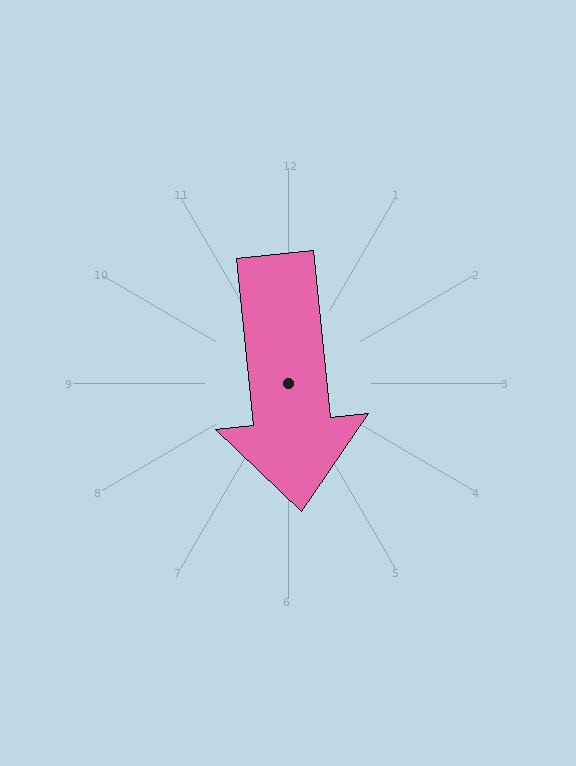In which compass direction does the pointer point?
South.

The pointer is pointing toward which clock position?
Roughly 6 o'clock.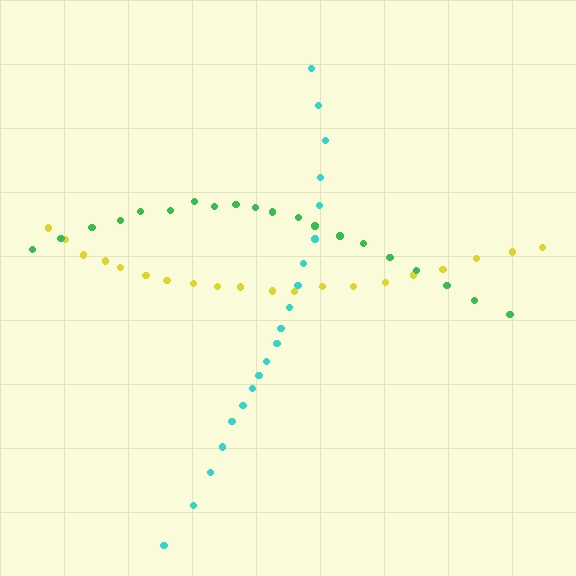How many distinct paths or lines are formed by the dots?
There are 3 distinct paths.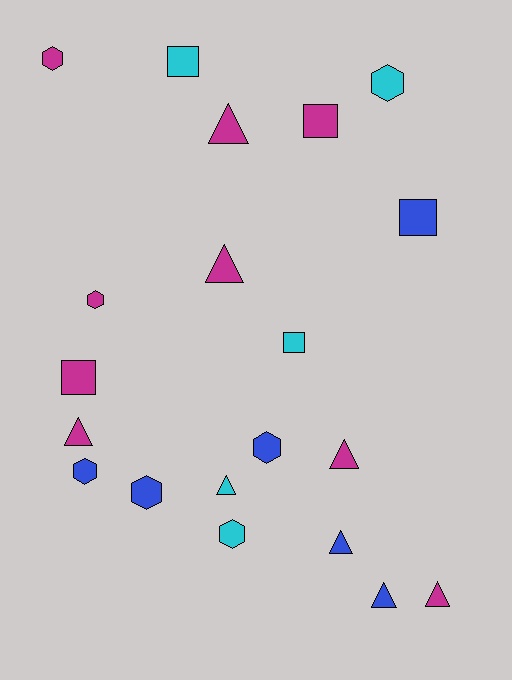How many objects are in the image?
There are 20 objects.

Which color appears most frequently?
Magenta, with 9 objects.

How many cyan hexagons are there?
There are 2 cyan hexagons.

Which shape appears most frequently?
Triangle, with 8 objects.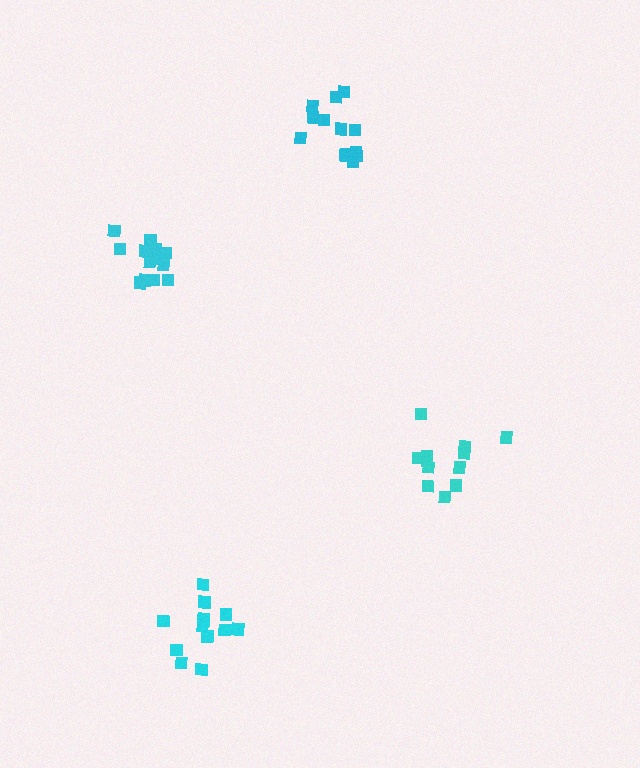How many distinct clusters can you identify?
There are 4 distinct clusters.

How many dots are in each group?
Group 1: 12 dots, Group 2: 13 dots, Group 3: 15 dots, Group 4: 14 dots (54 total).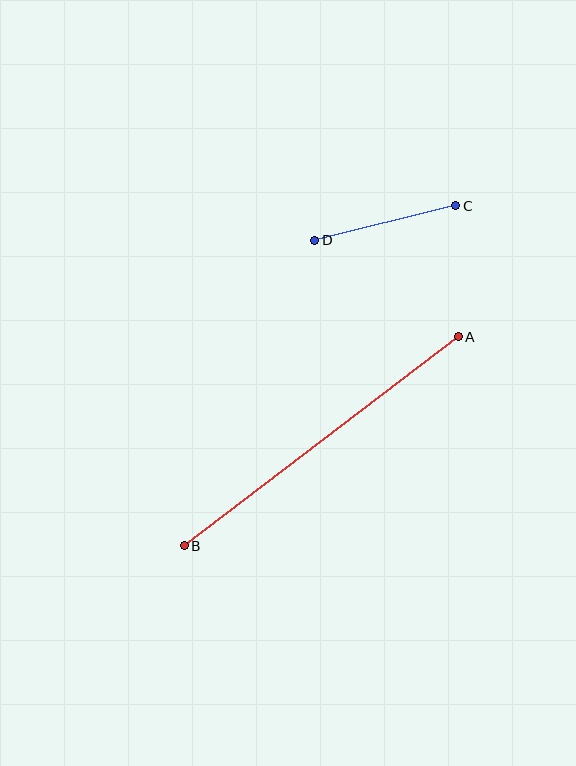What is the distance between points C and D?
The distance is approximately 145 pixels.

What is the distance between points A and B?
The distance is approximately 344 pixels.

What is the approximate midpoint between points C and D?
The midpoint is at approximately (385, 223) pixels.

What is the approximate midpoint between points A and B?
The midpoint is at approximately (321, 441) pixels.